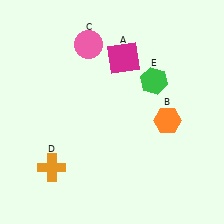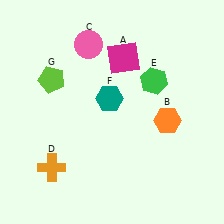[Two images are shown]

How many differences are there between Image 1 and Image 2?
There are 2 differences between the two images.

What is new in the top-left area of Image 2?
A teal hexagon (F) was added in the top-left area of Image 2.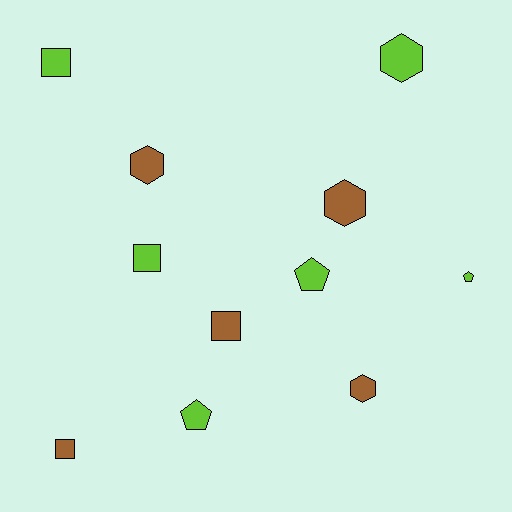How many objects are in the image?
There are 11 objects.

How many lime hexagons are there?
There is 1 lime hexagon.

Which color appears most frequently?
Lime, with 6 objects.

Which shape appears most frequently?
Hexagon, with 4 objects.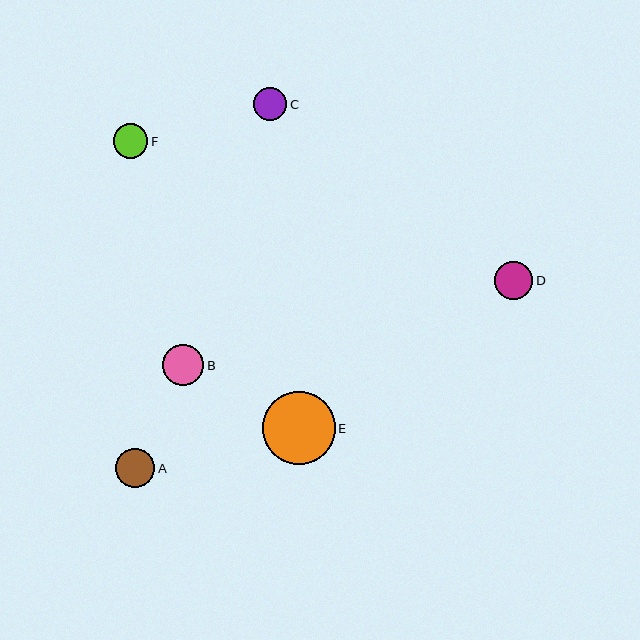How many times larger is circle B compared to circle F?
Circle B is approximately 1.2 times the size of circle F.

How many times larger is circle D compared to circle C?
Circle D is approximately 1.2 times the size of circle C.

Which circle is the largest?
Circle E is the largest with a size of approximately 73 pixels.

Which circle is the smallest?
Circle C is the smallest with a size of approximately 33 pixels.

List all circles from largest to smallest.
From largest to smallest: E, B, A, D, F, C.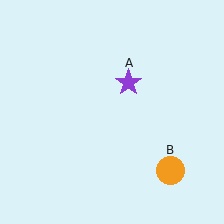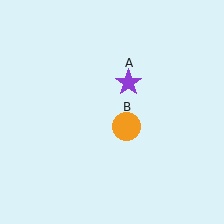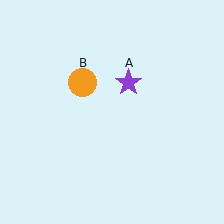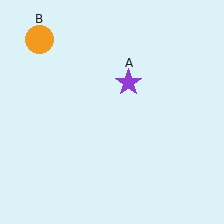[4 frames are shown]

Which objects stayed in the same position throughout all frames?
Purple star (object A) remained stationary.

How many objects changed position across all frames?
1 object changed position: orange circle (object B).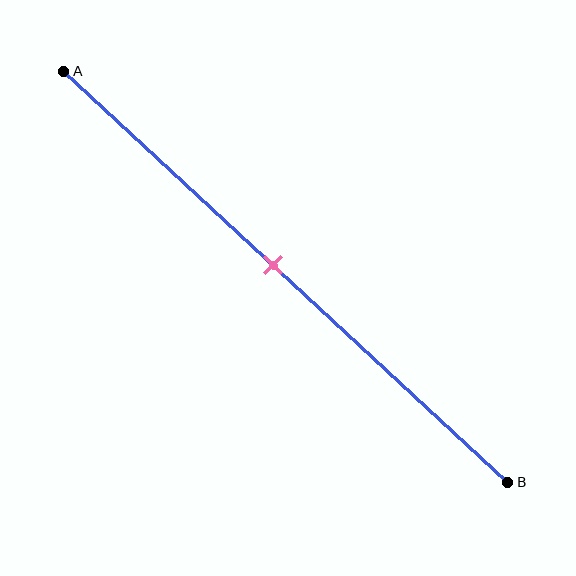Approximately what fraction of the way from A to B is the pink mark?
The pink mark is approximately 45% of the way from A to B.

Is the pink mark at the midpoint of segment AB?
Yes, the mark is approximately at the midpoint.